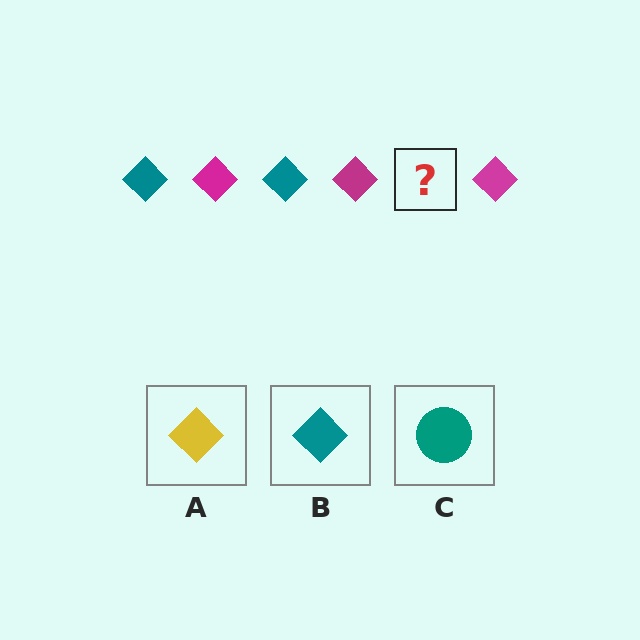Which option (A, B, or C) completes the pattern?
B.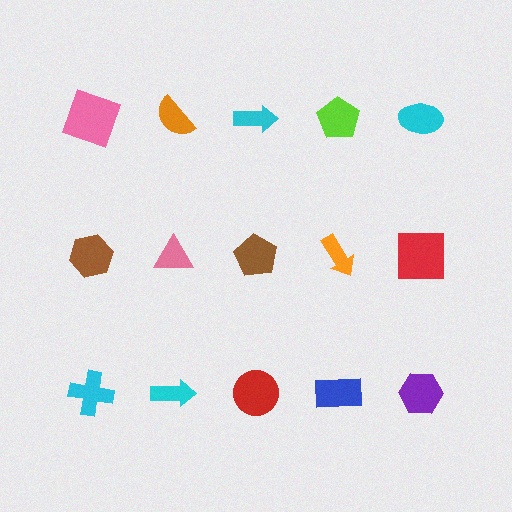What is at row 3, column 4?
A blue rectangle.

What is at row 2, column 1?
A brown hexagon.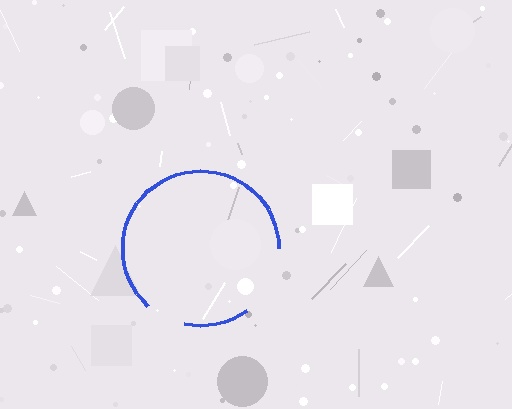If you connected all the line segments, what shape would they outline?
They would outline a circle.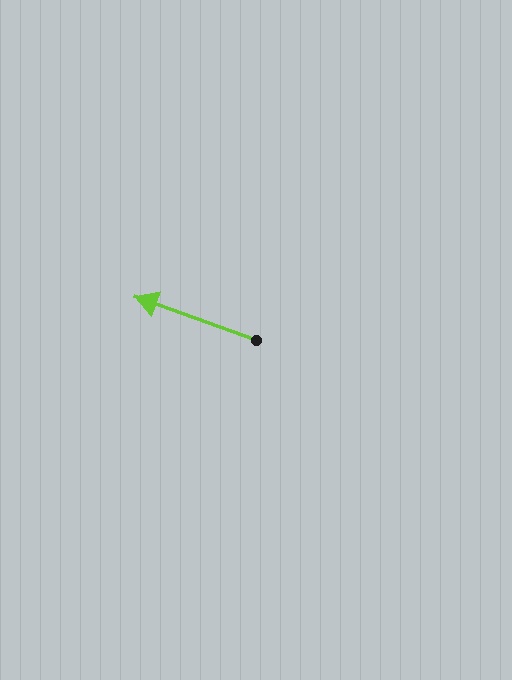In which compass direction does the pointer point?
West.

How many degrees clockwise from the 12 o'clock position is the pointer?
Approximately 290 degrees.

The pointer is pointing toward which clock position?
Roughly 10 o'clock.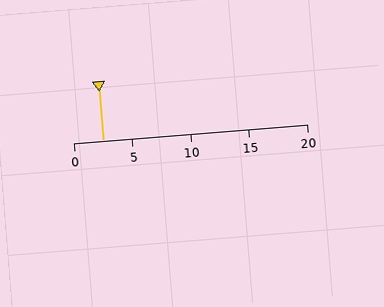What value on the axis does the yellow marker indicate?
The marker indicates approximately 2.5.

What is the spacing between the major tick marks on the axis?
The major ticks are spaced 5 apart.